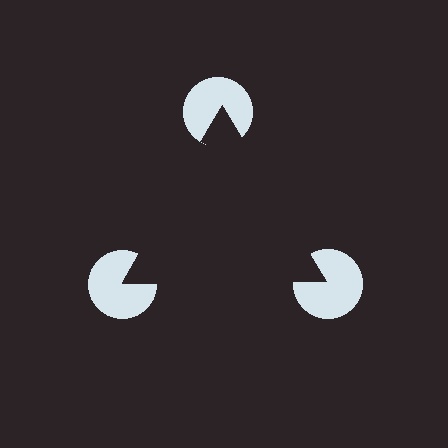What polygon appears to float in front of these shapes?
An illusory triangle — its edges are inferred from the aligned wedge cuts in the pac-man discs, not physically drawn.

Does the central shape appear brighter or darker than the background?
It typically appears slightly darker than the background, even though no actual brightness change is drawn.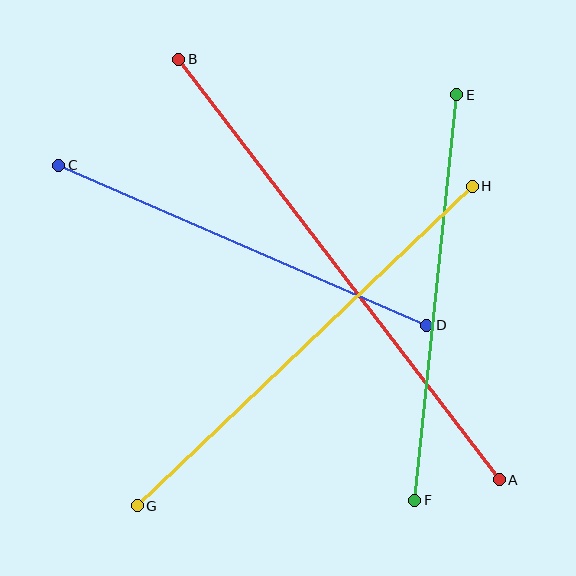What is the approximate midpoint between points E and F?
The midpoint is at approximately (436, 298) pixels.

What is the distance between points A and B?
The distance is approximately 529 pixels.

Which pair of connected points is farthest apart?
Points A and B are farthest apart.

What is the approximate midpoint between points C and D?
The midpoint is at approximately (243, 245) pixels.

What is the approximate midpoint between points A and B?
The midpoint is at approximately (339, 270) pixels.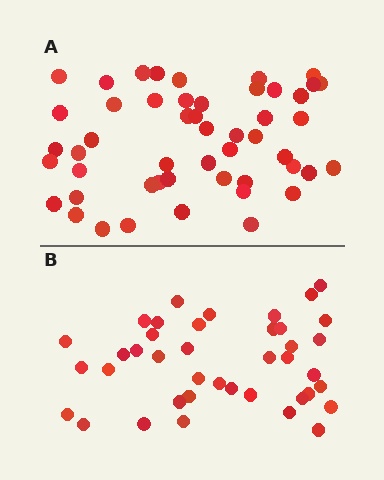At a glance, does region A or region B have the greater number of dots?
Region A (the top region) has more dots.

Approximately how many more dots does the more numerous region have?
Region A has roughly 10 or so more dots than region B.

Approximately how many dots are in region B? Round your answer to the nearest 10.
About 40 dots.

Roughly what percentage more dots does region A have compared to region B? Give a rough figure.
About 25% more.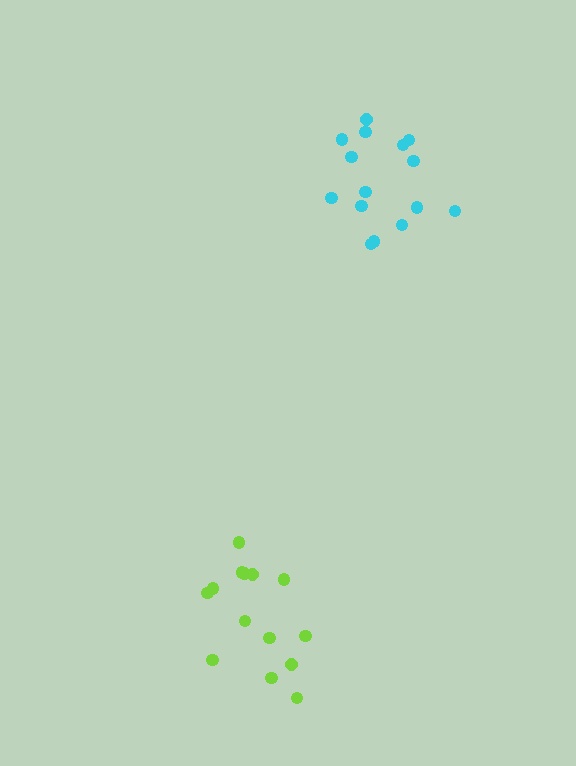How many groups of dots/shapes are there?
There are 2 groups.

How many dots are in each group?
Group 1: 15 dots, Group 2: 14 dots (29 total).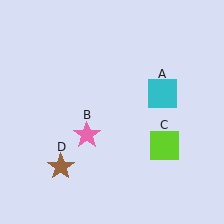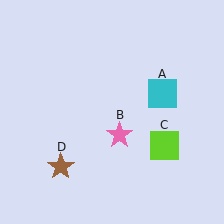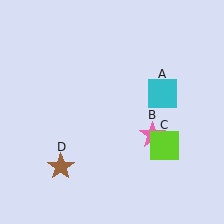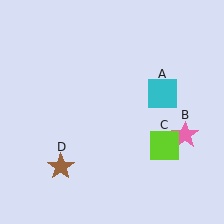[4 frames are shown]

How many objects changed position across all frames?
1 object changed position: pink star (object B).